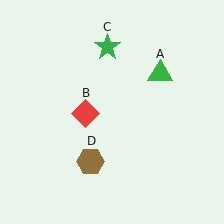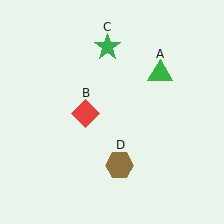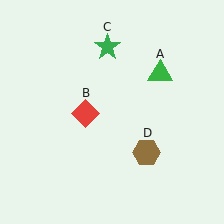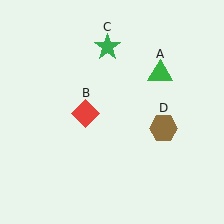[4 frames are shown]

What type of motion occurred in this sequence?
The brown hexagon (object D) rotated counterclockwise around the center of the scene.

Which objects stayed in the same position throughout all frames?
Green triangle (object A) and red diamond (object B) and green star (object C) remained stationary.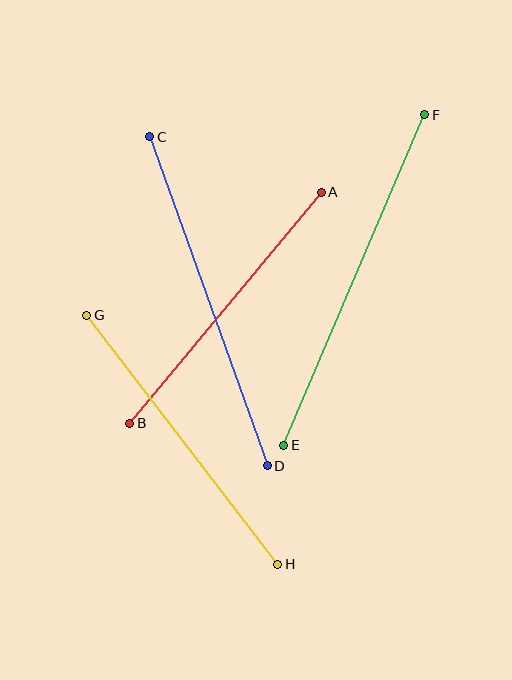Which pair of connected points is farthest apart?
Points E and F are farthest apart.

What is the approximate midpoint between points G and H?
The midpoint is at approximately (182, 440) pixels.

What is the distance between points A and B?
The distance is approximately 301 pixels.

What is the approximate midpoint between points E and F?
The midpoint is at approximately (354, 280) pixels.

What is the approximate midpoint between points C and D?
The midpoint is at approximately (209, 301) pixels.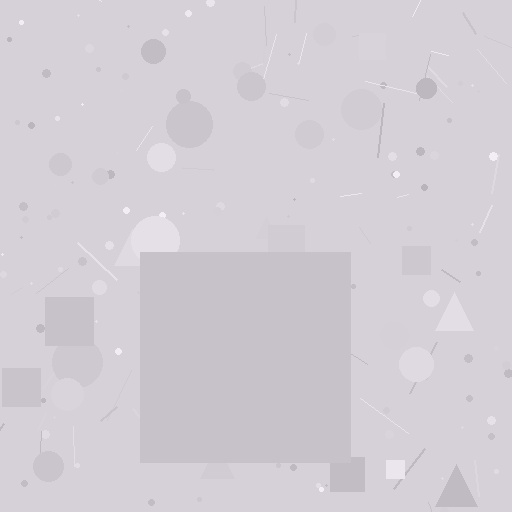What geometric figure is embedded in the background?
A square is embedded in the background.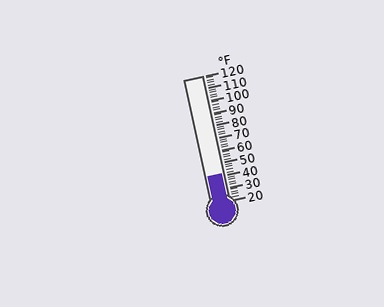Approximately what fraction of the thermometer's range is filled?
The thermometer is filled to approximately 20% of its range.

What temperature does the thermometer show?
The thermometer shows approximately 42°F.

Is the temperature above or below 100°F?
The temperature is below 100°F.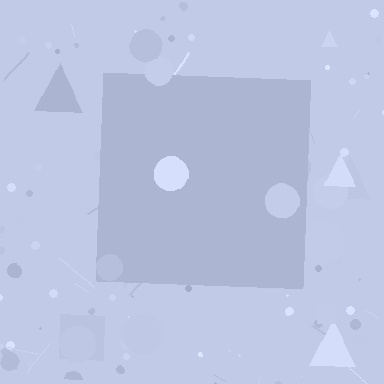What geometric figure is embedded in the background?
A square is embedded in the background.